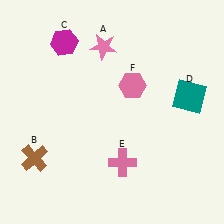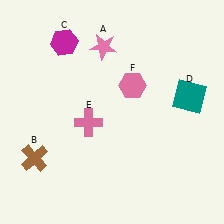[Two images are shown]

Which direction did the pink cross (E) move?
The pink cross (E) moved up.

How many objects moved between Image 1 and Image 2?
1 object moved between the two images.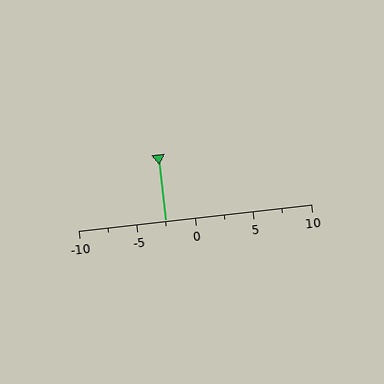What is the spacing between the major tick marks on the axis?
The major ticks are spaced 5 apart.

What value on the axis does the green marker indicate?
The marker indicates approximately -2.5.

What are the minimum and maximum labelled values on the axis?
The axis runs from -10 to 10.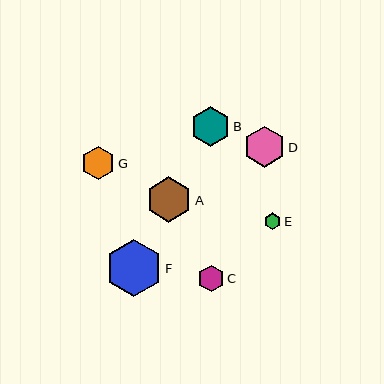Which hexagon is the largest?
Hexagon F is the largest with a size of approximately 57 pixels.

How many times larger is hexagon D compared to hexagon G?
Hexagon D is approximately 1.2 times the size of hexagon G.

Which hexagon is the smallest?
Hexagon E is the smallest with a size of approximately 16 pixels.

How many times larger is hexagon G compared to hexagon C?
Hexagon G is approximately 1.3 times the size of hexagon C.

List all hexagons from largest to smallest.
From largest to smallest: F, A, D, B, G, C, E.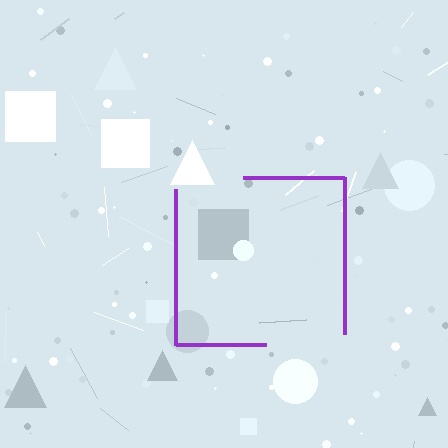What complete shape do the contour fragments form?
The contour fragments form a square.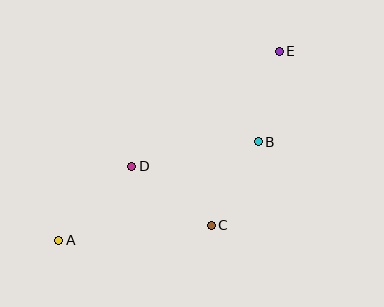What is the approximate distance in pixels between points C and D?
The distance between C and D is approximately 100 pixels.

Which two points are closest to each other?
Points B and E are closest to each other.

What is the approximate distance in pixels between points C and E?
The distance between C and E is approximately 187 pixels.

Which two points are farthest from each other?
Points A and E are farthest from each other.